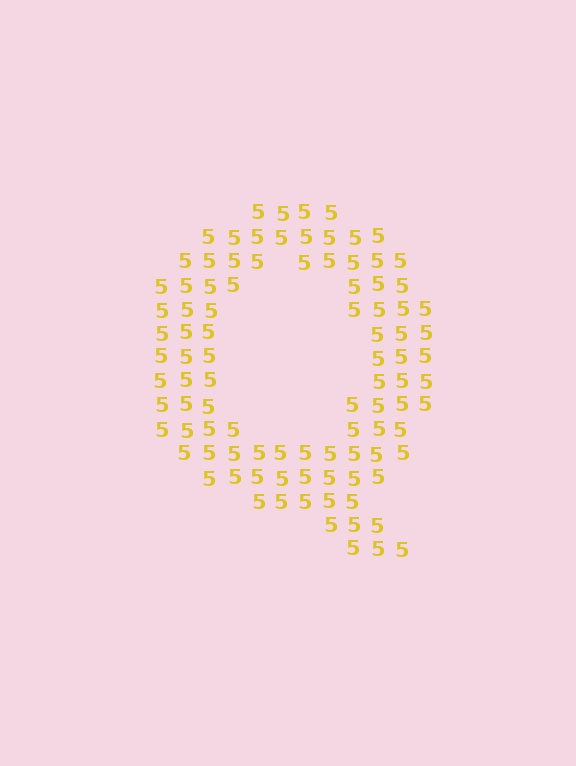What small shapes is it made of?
It is made of small digit 5's.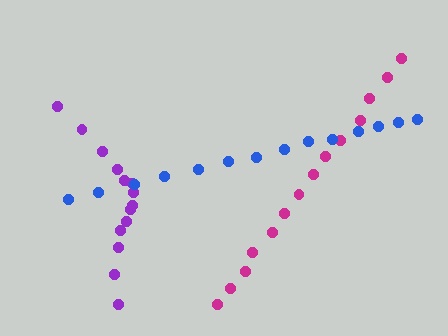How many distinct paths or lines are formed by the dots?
There are 3 distinct paths.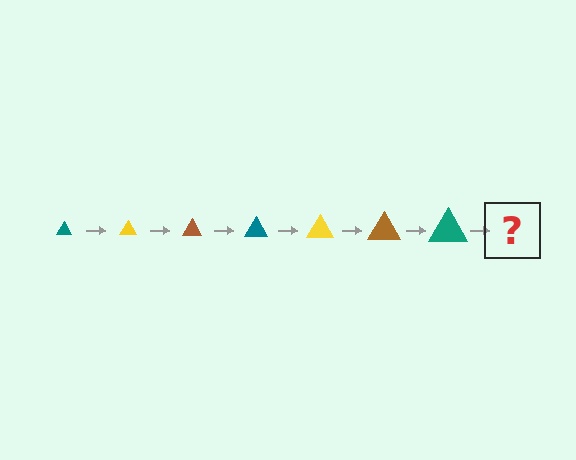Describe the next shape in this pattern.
It should be a yellow triangle, larger than the previous one.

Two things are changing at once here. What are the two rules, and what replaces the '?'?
The two rules are that the triangle grows larger each step and the color cycles through teal, yellow, and brown. The '?' should be a yellow triangle, larger than the previous one.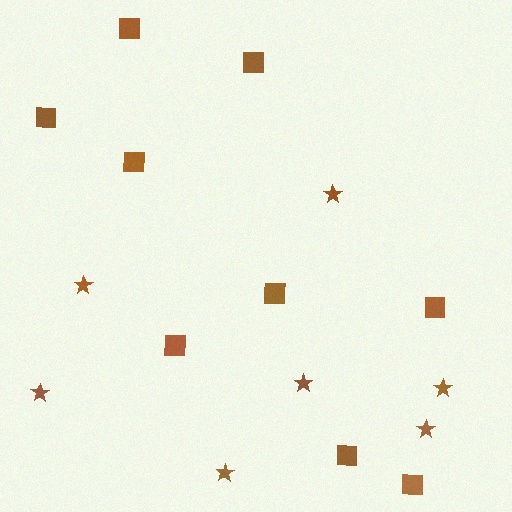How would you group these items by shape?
There are 2 groups: one group of stars (7) and one group of squares (9).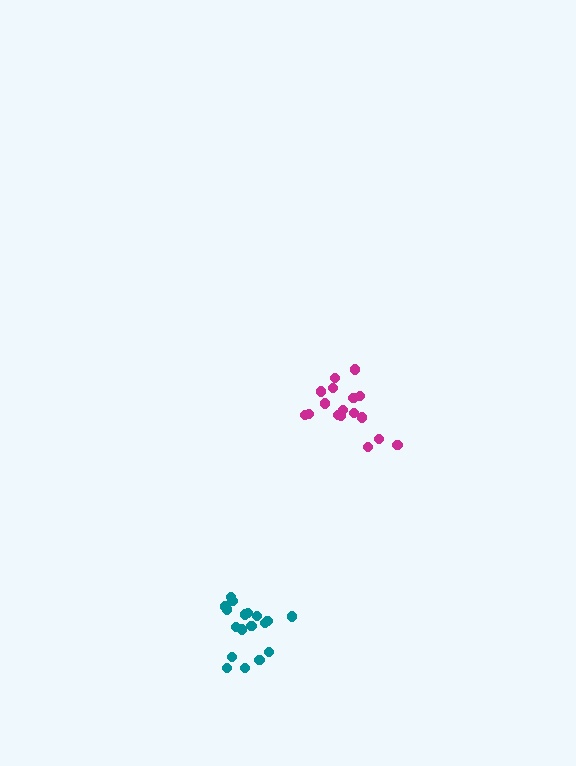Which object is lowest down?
The teal cluster is bottommost.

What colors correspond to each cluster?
The clusters are colored: magenta, teal.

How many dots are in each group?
Group 1: 17 dots, Group 2: 18 dots (35 total).